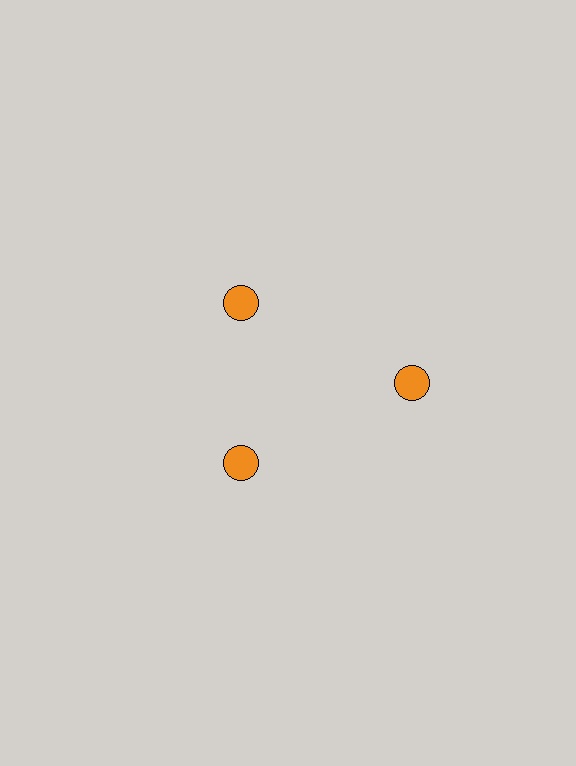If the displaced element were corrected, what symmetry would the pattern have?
It would have 3-fold rotational symmetry — the pattern would map onto itself every 120 degrees.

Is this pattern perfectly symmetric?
No. The 3 orange circles are arranged in a ring, but one element near the 3 o'clock position is pushed outward from the center, breaking the 3-fold rotational symmetry.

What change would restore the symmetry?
The symmetry would be restored by moving it inward, back onto the ring so that all 3 circles sit at equal angles and equal distance from the center.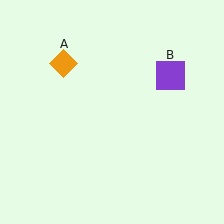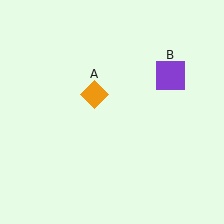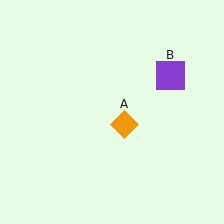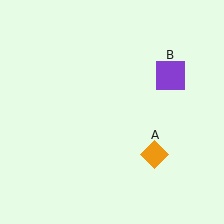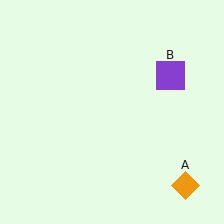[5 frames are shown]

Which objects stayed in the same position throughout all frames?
Purple square (object B) remained stationary.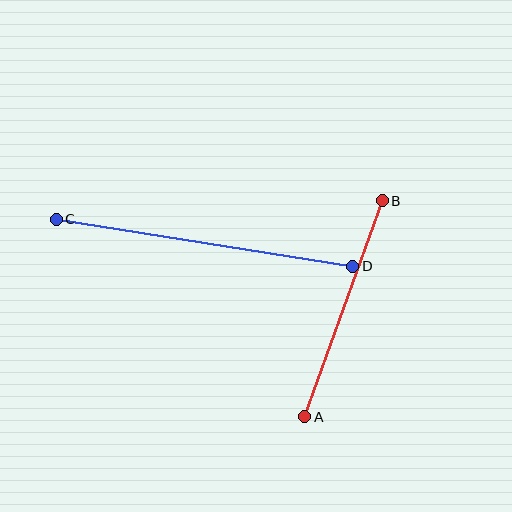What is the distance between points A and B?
The distance is approximately 230 pixels.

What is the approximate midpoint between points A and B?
The midpoint is at approximately (344, 309) pixels.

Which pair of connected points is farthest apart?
Points C and D are farthest apart.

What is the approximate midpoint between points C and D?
The midpoint is at approximately (205, 243) pixels.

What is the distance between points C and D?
The distance is approximately 300 pixels.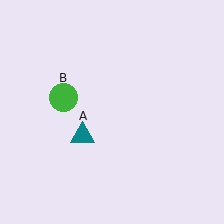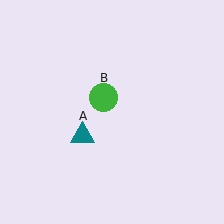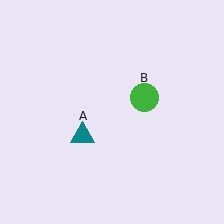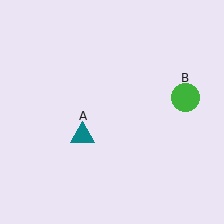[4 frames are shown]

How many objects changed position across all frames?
1 object changed position: green circle (object B).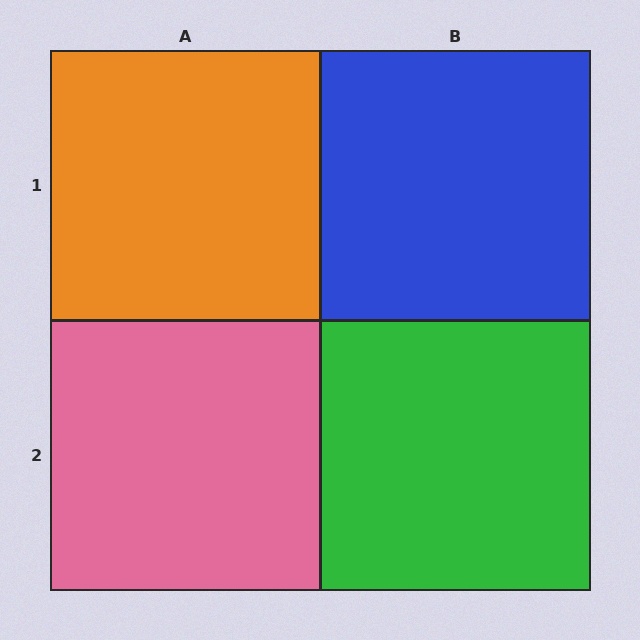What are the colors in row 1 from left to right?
Orange, blue.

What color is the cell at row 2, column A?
Pink.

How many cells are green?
1 cell is green.